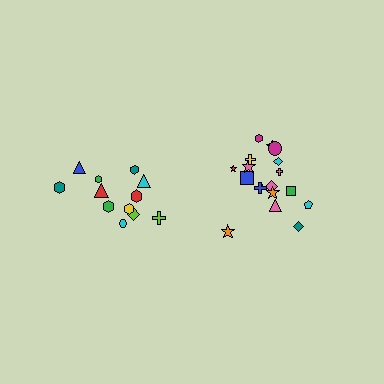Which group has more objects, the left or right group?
The right group.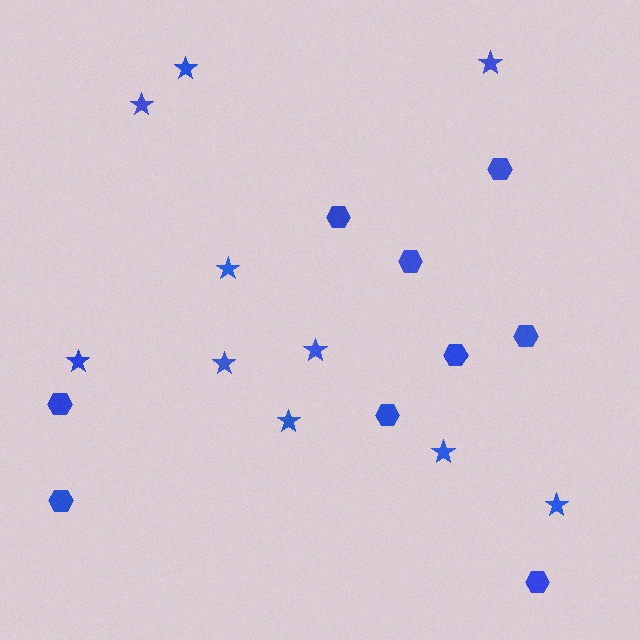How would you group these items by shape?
There are 2 groups: one group of stars (10) and one group of hexagons (9).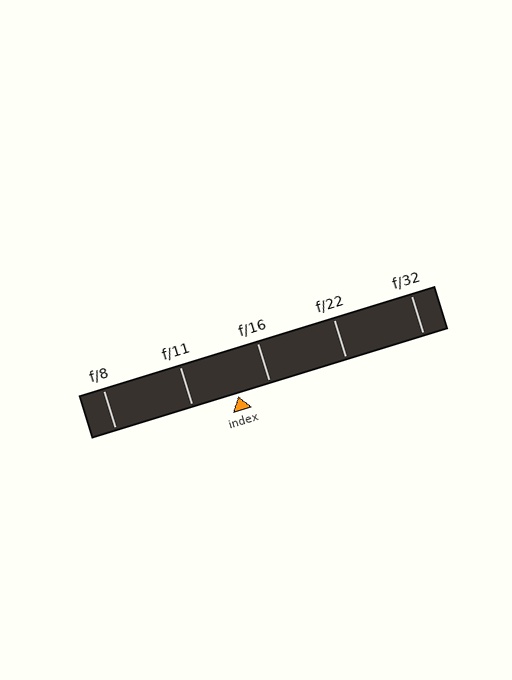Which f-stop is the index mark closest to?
The index mark is closest to f/16.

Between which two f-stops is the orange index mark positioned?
The index mark is between f/11 and f/16.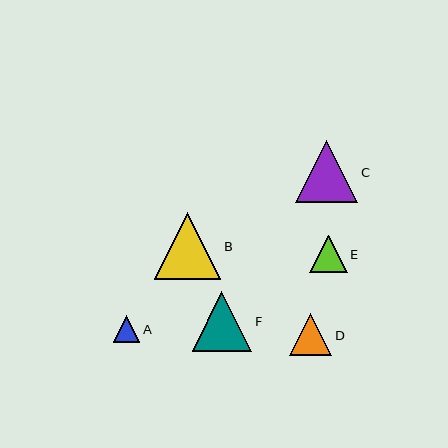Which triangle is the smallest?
Triangle A is the smallest with a size of approximately 26 pixels.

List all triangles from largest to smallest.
From largest to smallest: B, C, F, D, E, A.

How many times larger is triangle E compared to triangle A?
Triangle E is approximately 1.4 times the size of triangle A.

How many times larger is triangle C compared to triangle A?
Triangle C is approximately 2.4 times the size of triangle A.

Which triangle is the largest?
Triangle B is the largest with a size of approximately 67 pixels.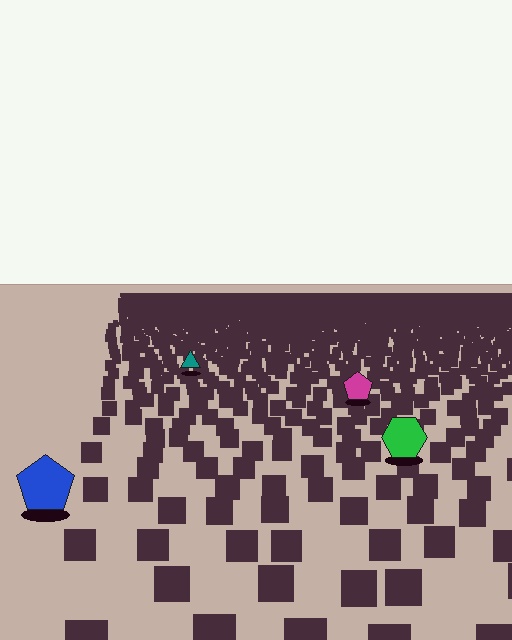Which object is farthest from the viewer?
The teal triangle is farthest from the viewer. It appears smaller and the ground texture around it is denser.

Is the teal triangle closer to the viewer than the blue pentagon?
No. The blue pentagon is closer — you can tell from the texture gradient: the ground texture is coarser near it.